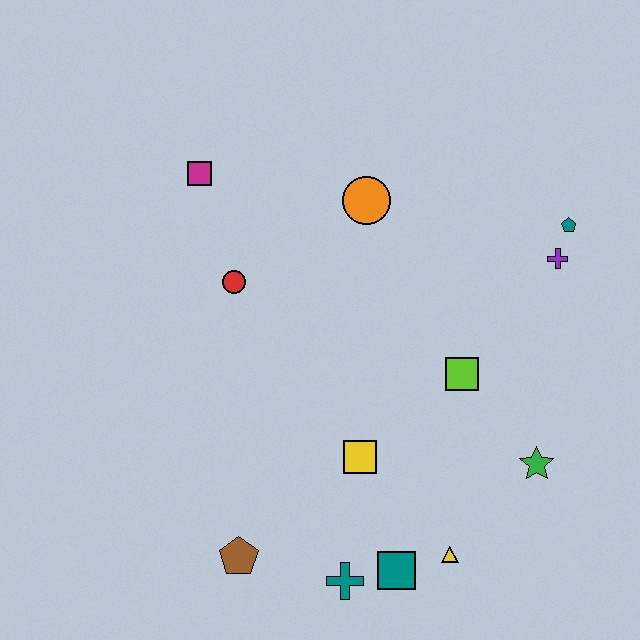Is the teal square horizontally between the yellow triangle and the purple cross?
No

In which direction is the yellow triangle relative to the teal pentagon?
The yellow triangle is below the teal pentagon.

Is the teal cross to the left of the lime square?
Yes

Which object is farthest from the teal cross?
The magenta square is farthest from the teal cross.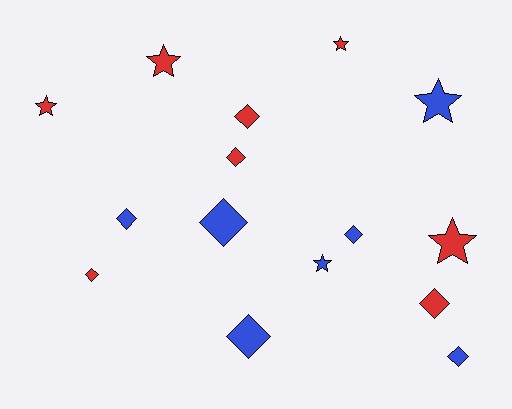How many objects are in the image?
There are 15 objects.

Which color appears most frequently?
Red, with 8 objects.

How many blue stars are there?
There are 2 blue stars.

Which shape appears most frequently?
Diamond, with 9 objects.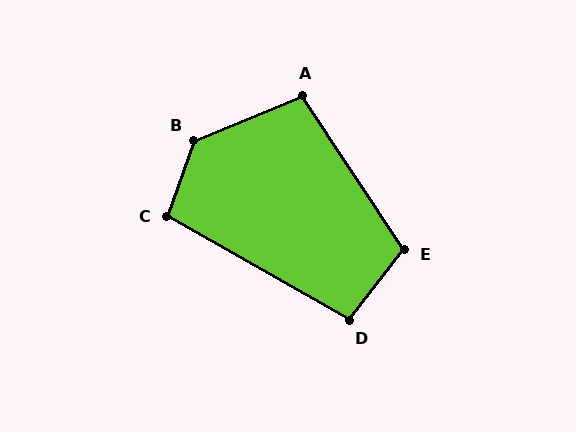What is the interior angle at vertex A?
Approximately 101 degrees (obtuse).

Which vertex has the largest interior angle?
B, at approximately 131 degrees.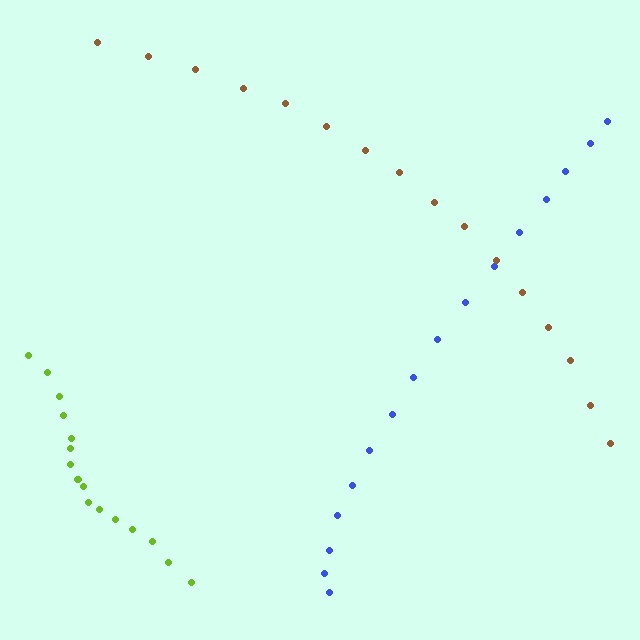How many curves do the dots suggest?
There are 3 distinct paths.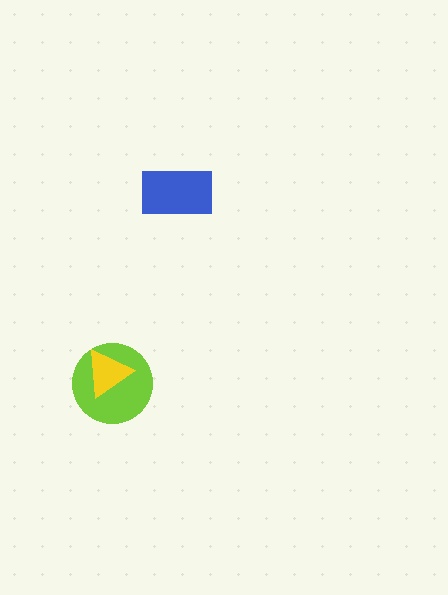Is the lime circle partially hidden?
Yes, it is partially covered by another shape.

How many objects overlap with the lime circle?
1 object overlaps with the lime circle.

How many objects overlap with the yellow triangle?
1 object overlaps with the yellow triangle.